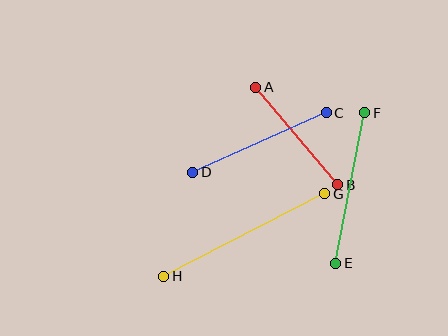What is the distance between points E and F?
The distance is approximately 154 pixels.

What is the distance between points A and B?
The distance is approximately 127 pixels.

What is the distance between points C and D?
The distance is approximately 146 pixels.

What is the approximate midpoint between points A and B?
The midpoint is at approximately (297, 136) pixels.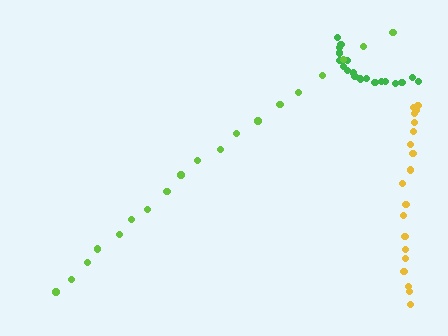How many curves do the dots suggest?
There are 3 distinct paths.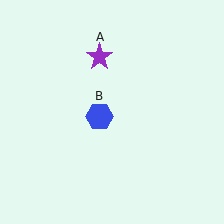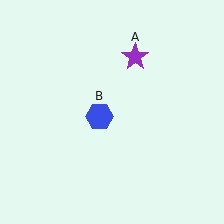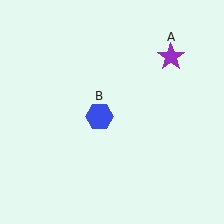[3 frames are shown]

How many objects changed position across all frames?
1 object changed position: purple star (object A).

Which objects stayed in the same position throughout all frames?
Blue hexagon (object B) remained stationary.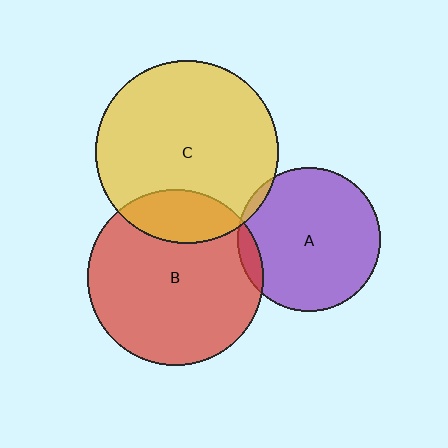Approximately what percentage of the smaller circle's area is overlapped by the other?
Approximately 20%.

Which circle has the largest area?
Circle C (yellow).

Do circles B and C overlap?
Yes.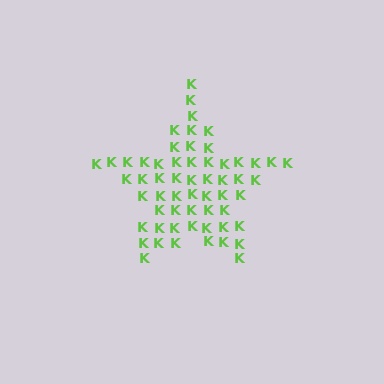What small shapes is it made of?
It is made of small letter K's.